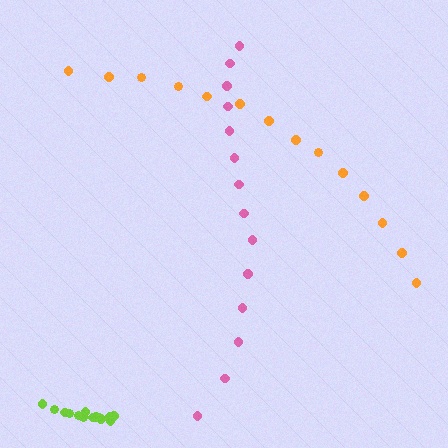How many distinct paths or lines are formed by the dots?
There are 3 distinct paths.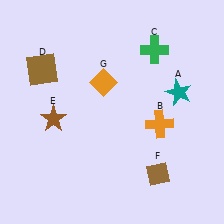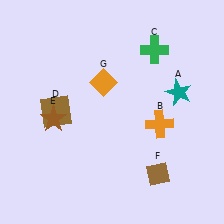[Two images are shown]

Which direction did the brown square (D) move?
The brown square (D) moved down.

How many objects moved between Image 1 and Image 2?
1 object moved between the two images.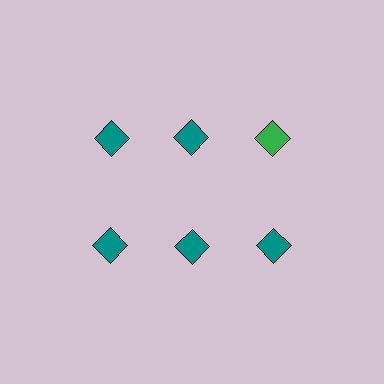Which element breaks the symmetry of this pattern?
The green diamond in the top row, center column breaks the symmetry. All other shapes are teal diamonds.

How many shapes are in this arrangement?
There are 6 shapes arranged in a grid pattern.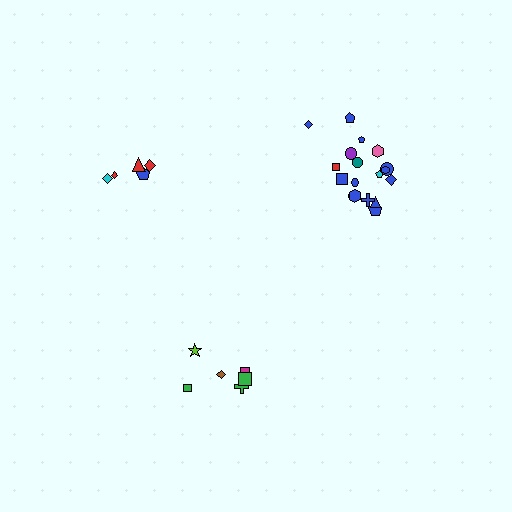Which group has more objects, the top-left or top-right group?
The top-right group.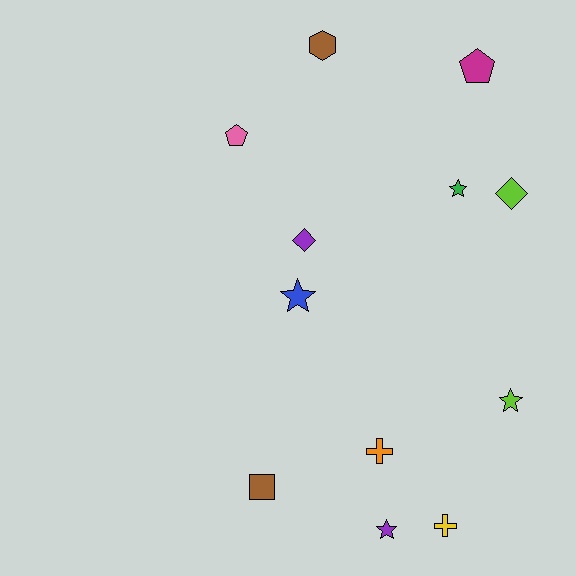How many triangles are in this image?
There are no triangles.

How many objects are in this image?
There are 12 objects.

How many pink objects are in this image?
There is 1 pink object.